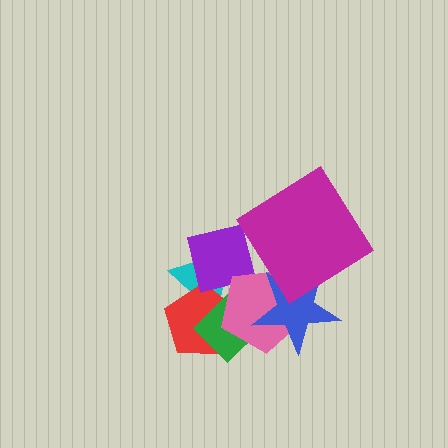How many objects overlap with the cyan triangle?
4 objects overlap with the cyan triangle.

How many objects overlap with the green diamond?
4 objects overlap with the green diamond.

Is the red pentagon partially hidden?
Yes, it is partially covered by another shape.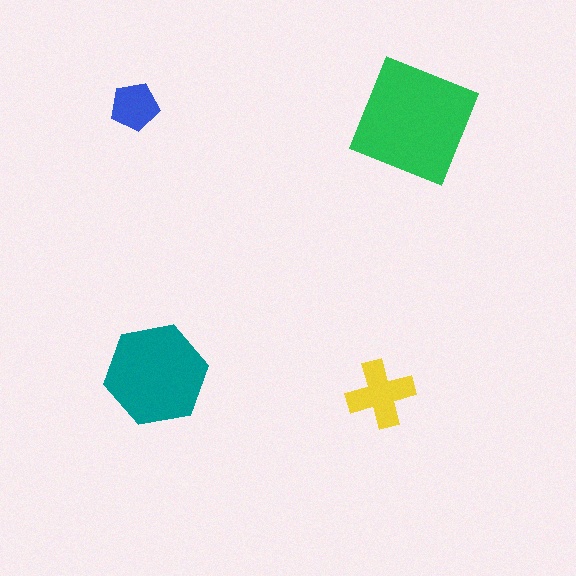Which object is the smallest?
The blue pentagon.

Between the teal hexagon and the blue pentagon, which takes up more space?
The teal hexagon.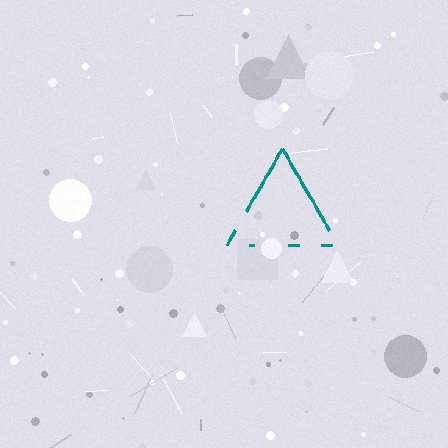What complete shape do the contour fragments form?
The contour fragments form a triangle.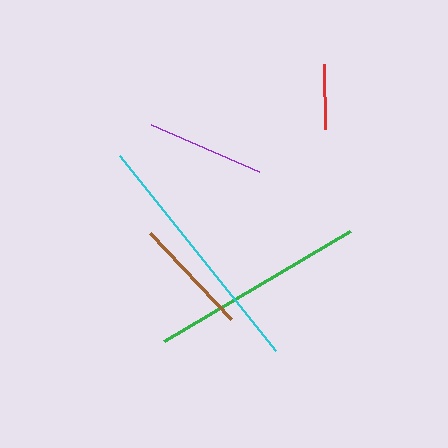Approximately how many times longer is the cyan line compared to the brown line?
The cyan line is approximately 2.1 times the length of the brown line.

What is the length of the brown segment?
The brown segment is approximately 118 pixels long.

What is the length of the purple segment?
The purple segment is approximately 118 pixels long.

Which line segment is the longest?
The cyan line is the longest at approximately 249 pixels.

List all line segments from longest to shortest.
From longest to shortest: cyan, green, purple, brown, red.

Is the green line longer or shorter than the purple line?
The green line is longer than the purple line.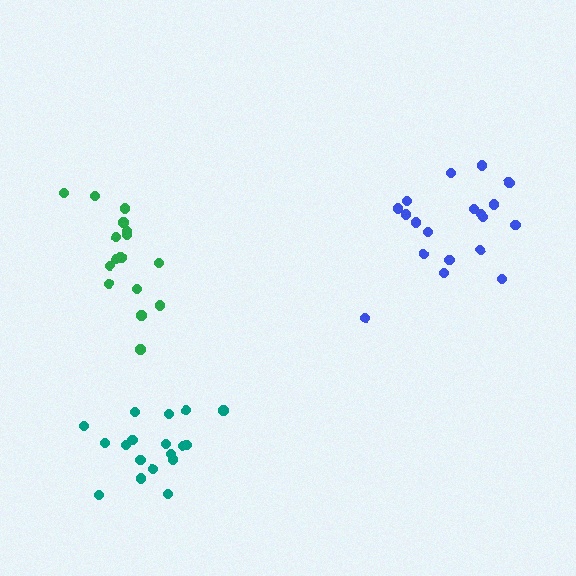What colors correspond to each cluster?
The clusters are colored: teal, blue, green.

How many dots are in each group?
Group 1: 18 dots, Group 2: 19 dots, Group 3: 16 dots (53 total).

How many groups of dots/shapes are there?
There are 3 groups.